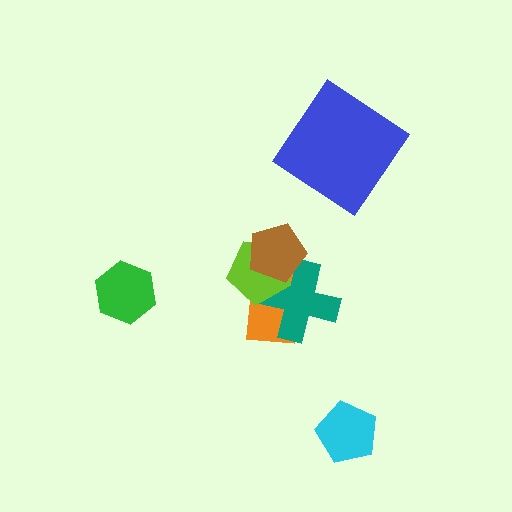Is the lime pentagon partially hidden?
Yes, it is partially covered by another shape.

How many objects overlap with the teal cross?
3 objects overlap with the teal cross.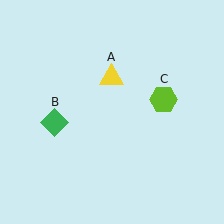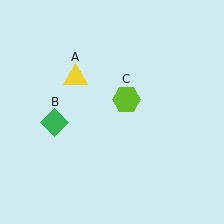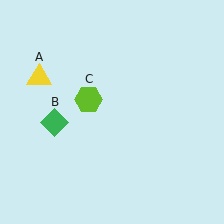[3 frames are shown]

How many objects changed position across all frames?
2 objects changed position: yellow triangle (object A), lime hexagon (object C).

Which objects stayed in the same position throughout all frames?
Green diamond (object B) remained stationary.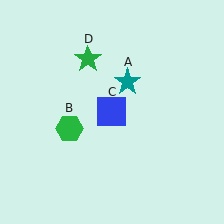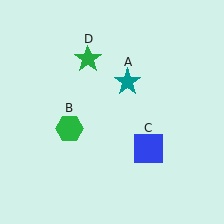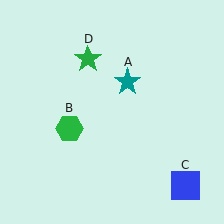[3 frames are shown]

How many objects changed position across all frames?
1 object changed position: blue square (object C).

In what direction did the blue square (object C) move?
The blue square (object C) moved down and to the right.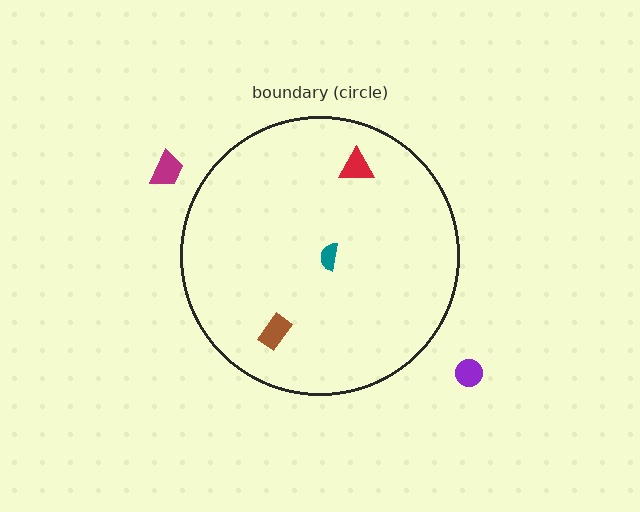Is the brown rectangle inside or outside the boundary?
Inside.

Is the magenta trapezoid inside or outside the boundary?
Outside.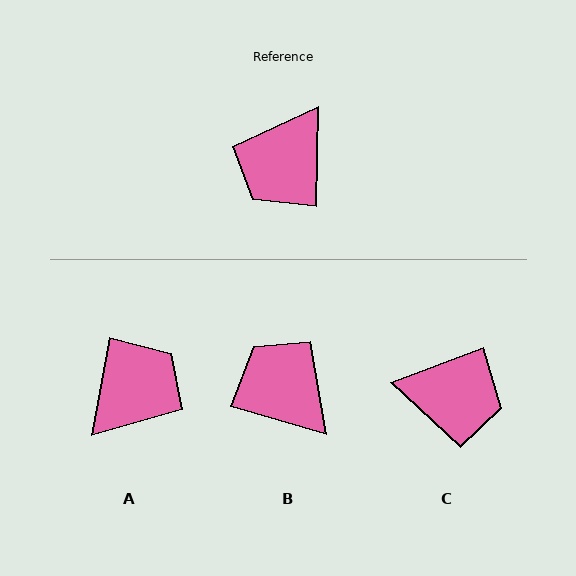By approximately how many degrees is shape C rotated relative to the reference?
Approximately 112 degrees counter-clockwise.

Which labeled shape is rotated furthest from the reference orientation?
A, about 171 degrees away.